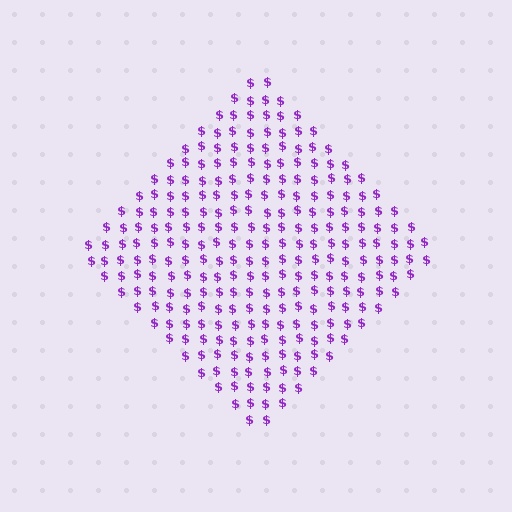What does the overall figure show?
The overall figure shows a diamond.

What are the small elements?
The small elements are dollar signs.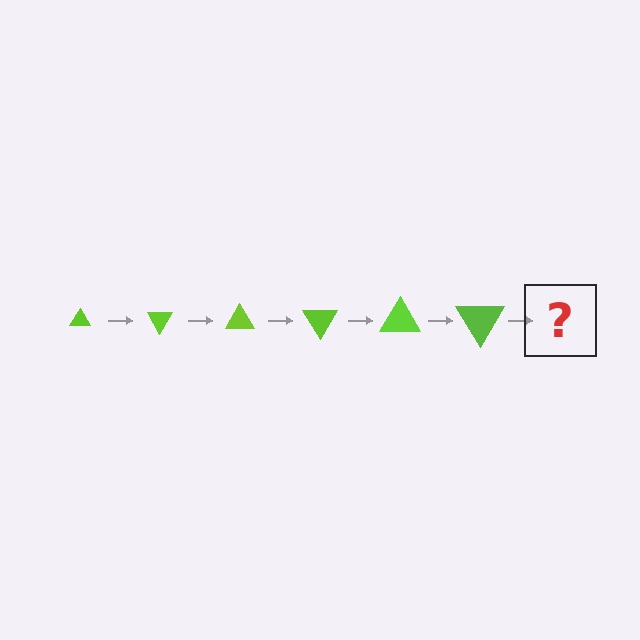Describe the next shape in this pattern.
It should be a triangle, larger than the previous one and rotated 360 degrees from the start.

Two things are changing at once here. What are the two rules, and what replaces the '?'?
The two rules are that the triangle grows larger each step and it rotates 60 degrees each step. The '?' should be a triangle, larger than the previous one and rotated 360 degrees from the start.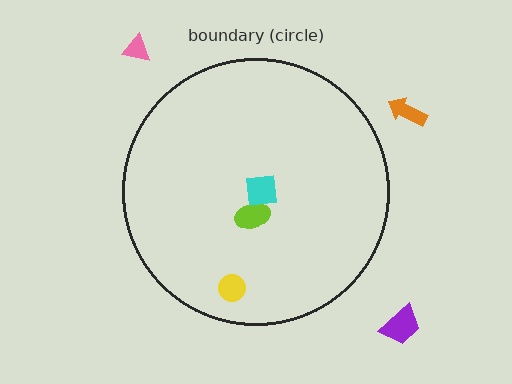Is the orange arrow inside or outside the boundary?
Outside.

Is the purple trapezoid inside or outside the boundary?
Outside.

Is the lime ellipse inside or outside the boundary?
Inside.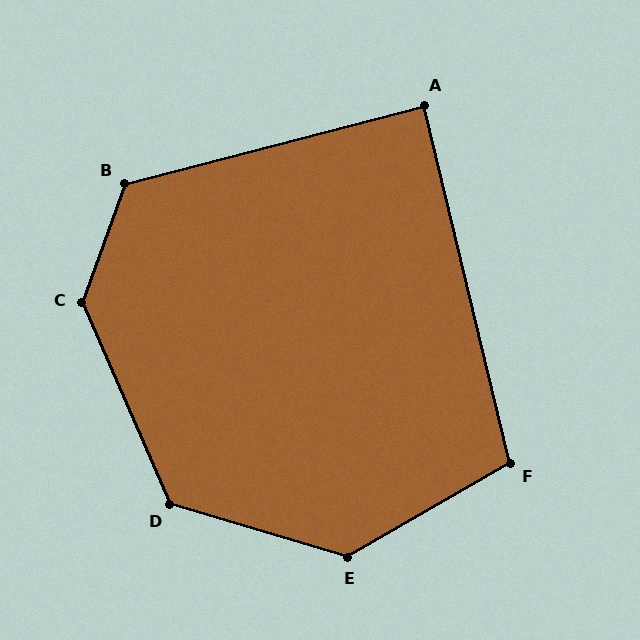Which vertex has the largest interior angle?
C, at approximately 137 degrees.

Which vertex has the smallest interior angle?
A, at approximately 89 degrees.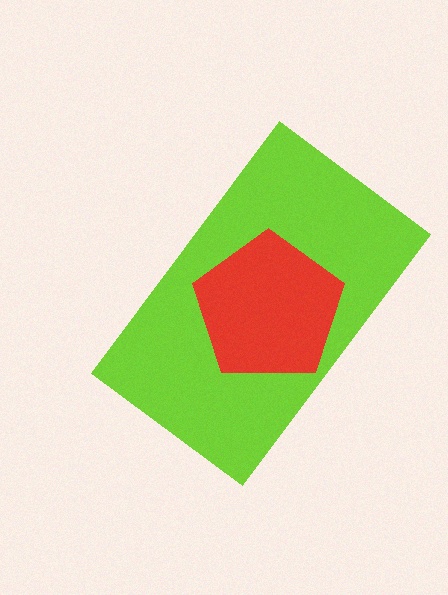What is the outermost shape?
The lime rectangle.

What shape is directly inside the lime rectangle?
The red pentagon.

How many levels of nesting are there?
2.